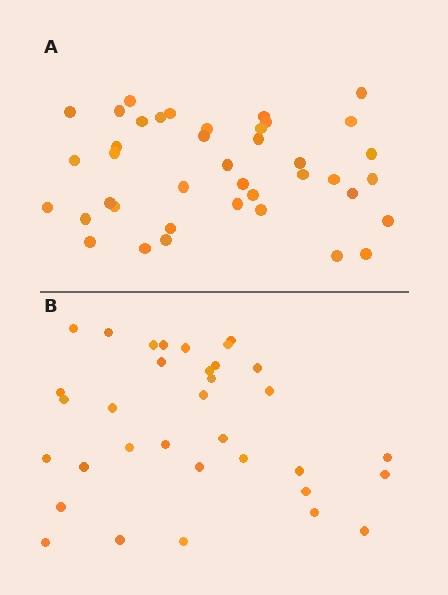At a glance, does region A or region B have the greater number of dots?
Region A (the top region) has more dots.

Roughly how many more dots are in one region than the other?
Region A has about 6 more dots than region B.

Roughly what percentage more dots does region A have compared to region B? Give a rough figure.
About 20% more.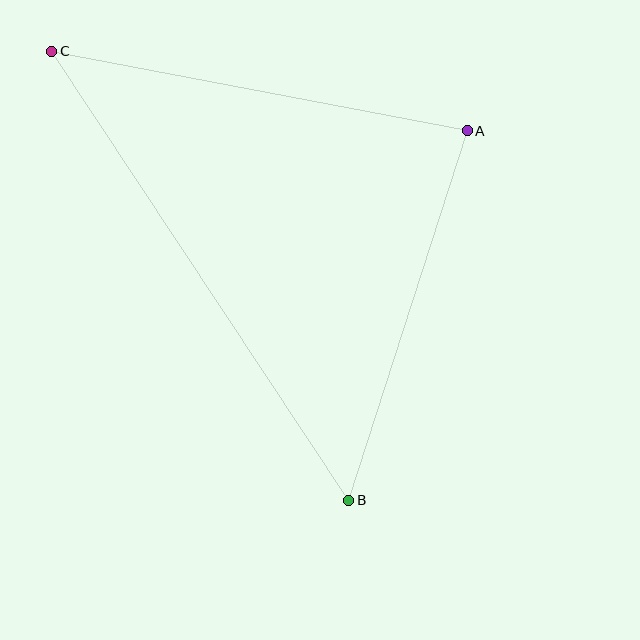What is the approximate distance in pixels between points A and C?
The distance between A and C is approximately 423 pixels.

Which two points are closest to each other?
Points A and B are closest to each other.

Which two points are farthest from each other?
Points B and C are farthest from each other.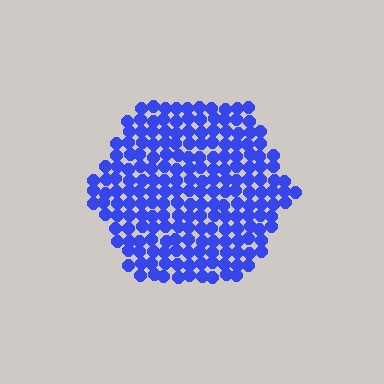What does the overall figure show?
The overall figure shows a hexagon.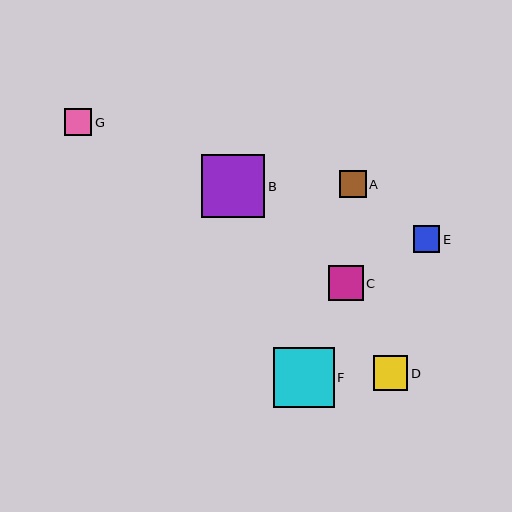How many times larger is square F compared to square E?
Square F is approximately 2.3 times the size of square E.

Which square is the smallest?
Square E is the smallest with a size of approximately 27 pixels.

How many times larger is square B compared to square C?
Square B is approximately 1.8 times the size of square C.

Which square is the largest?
Square B is the largest with a size of approximately 63 pixels.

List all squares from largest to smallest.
From largest to smallest: B, F, D, C, G, A, E.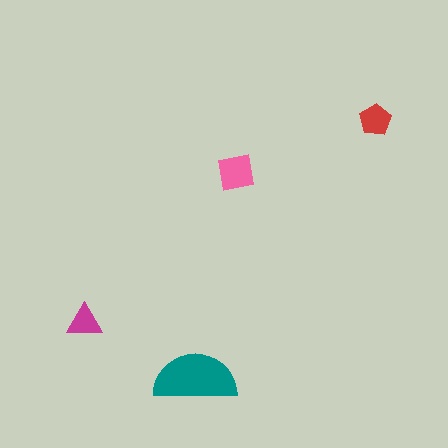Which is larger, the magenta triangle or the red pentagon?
The red pentagon.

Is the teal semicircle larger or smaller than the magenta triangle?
Larger.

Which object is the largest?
The teal semicircle.